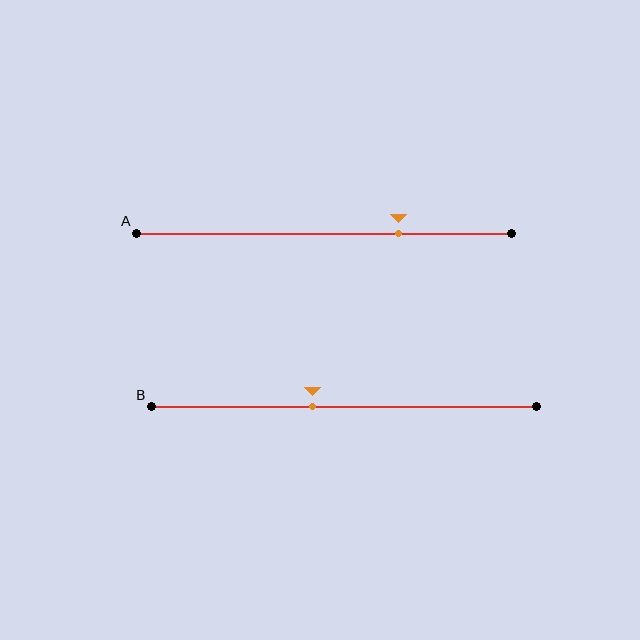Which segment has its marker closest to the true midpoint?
Segment B has its marker closest to the true midpoint.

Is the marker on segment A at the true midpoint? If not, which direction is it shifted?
No, the marker on segment A is shifted to the right by about 20% of the segment length.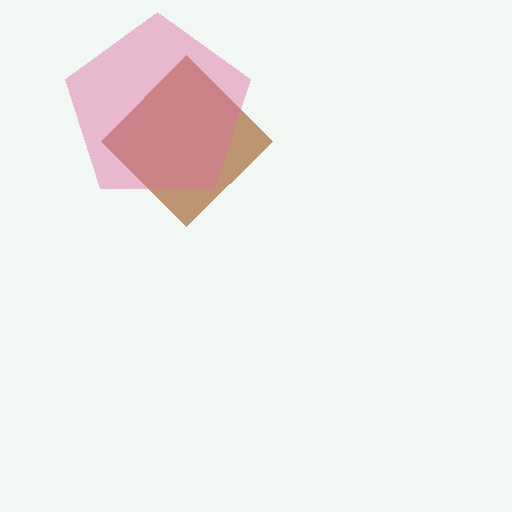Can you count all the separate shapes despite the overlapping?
Yes, there are 2 separate shapes.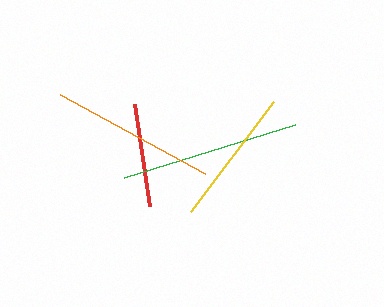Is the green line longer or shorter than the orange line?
The green line is longer than the orange line.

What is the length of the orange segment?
The orange segment is approximately 165 pixels long.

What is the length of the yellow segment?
The yellow segment is approximately 137 pixels long.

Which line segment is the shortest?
The red line is the shortest at approximately 103 pixels.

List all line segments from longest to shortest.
From longest to shortest: green, orange, yellow, red.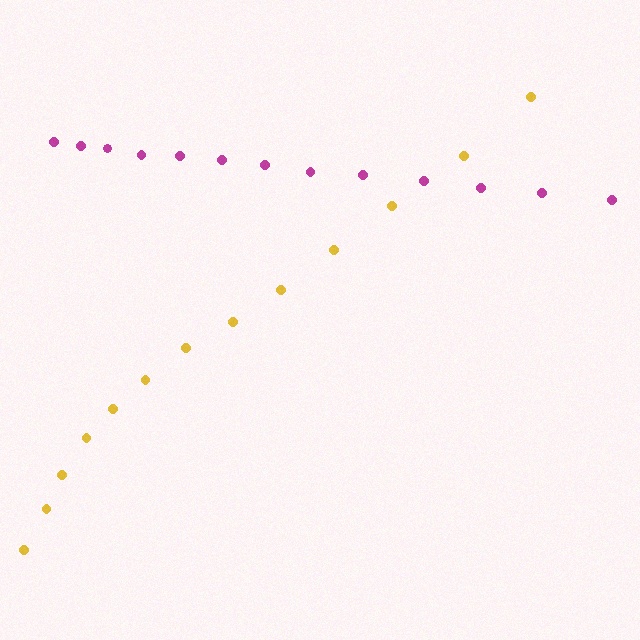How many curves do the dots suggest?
There are 2 distinct paths.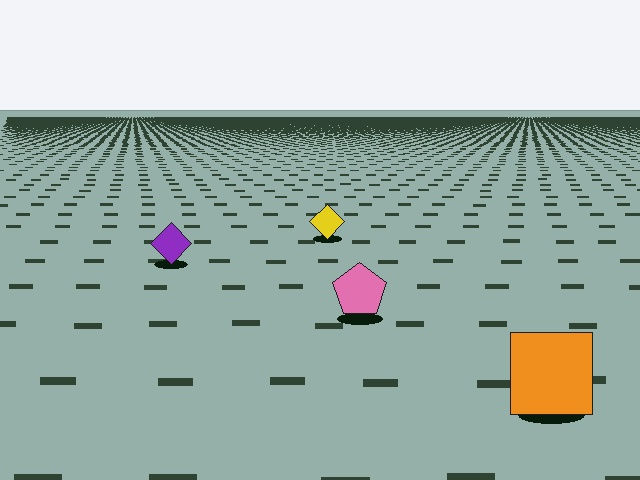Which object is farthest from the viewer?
The yellow diamond is farthest from the viewer. It appears smaller and the ground texture around it is denser.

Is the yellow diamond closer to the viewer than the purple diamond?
No. The purple diamond is closer — you can tell from the texture gradient: the ground texture is coarser near it.